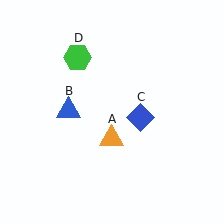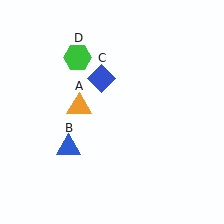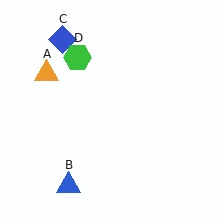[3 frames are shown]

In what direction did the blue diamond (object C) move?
The blue diamond (object C) moved up and to the left.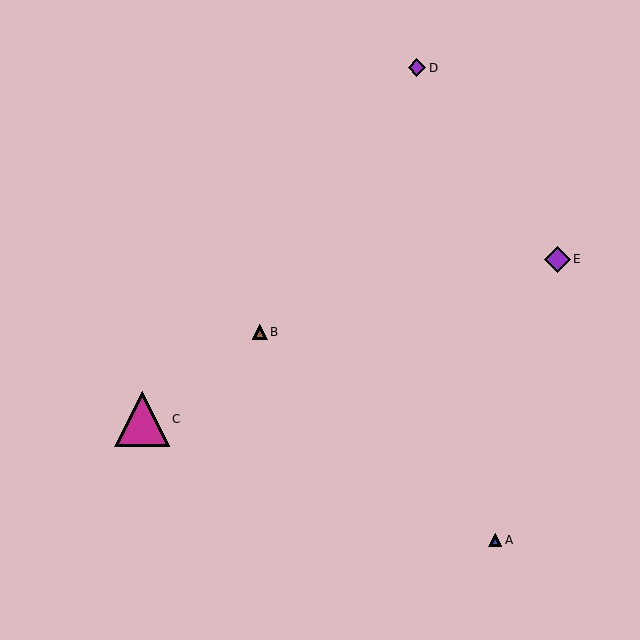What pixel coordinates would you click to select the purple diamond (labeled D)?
Click at (417, 68) to select the purple diamond D.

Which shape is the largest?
The magenta triangle (labeled C) is the largest.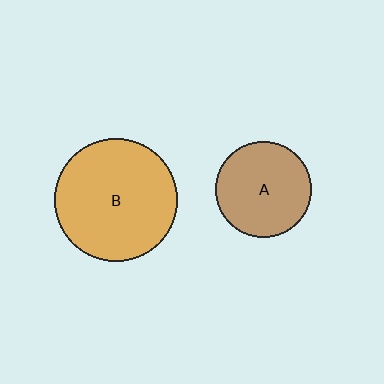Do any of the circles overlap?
No, none of the circles overlap.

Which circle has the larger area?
Circle B (orange).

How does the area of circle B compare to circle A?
Approximately 1.6 times.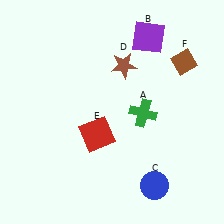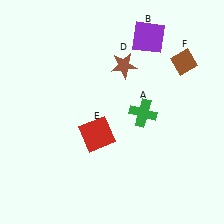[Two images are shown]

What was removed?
The blue circle (C) was removed in Image 2.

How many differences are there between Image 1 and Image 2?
There is 1 difference between the two images.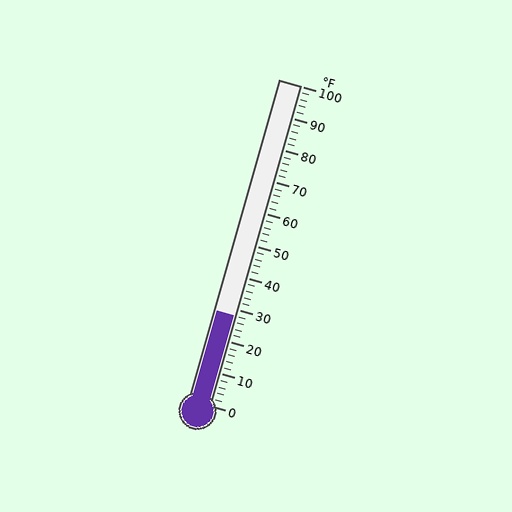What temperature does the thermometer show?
The thermometer shows approximately 28°F.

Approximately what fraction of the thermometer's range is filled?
The thermometer is filled to approximately 30% of its range.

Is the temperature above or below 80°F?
The temperature is below 80°F.